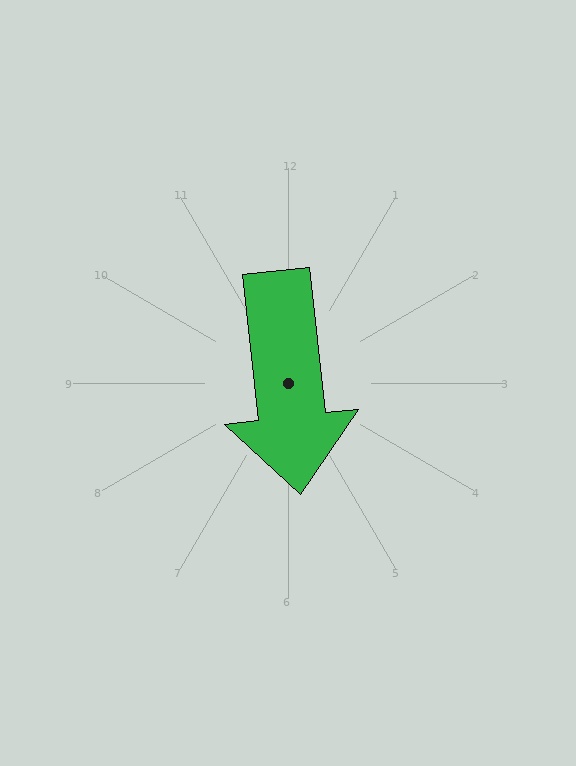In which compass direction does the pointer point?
South.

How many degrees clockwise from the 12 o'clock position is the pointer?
Approximately 174 degrees.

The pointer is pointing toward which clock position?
Roughly 6 o'clock.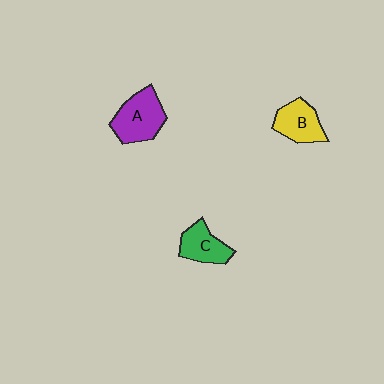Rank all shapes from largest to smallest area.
From largest to smallest: A (purple), B (yellow), C (green).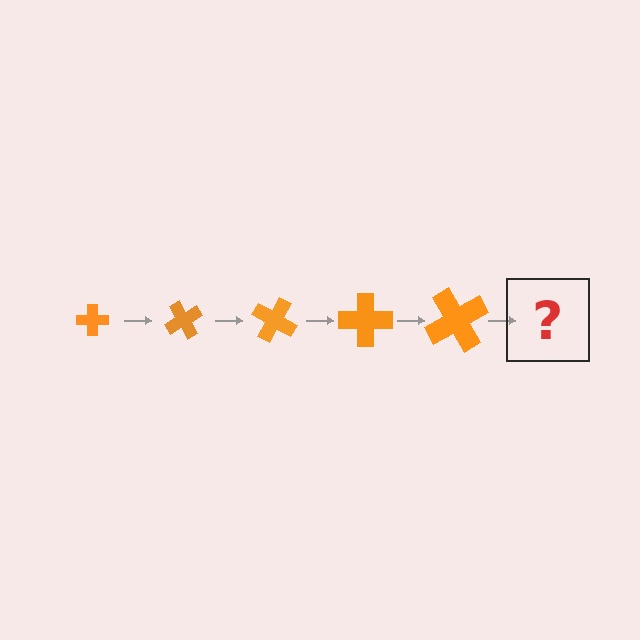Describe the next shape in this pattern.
It should be a cross, larger than the previous one and rotated 300 degrees from the start.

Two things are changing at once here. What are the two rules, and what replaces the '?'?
The two rules are that the cross grows larger each step and it rotates 60 degrees each step. The '?' should be a cross, larger than the previous one and rotated 300 degrees from the start.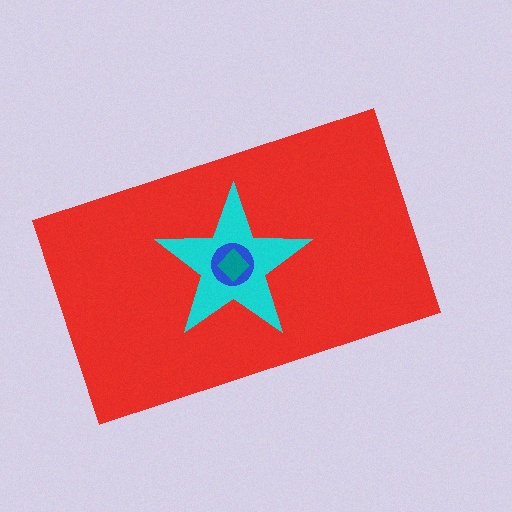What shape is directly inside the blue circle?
The teal diamond.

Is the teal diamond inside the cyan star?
Yes.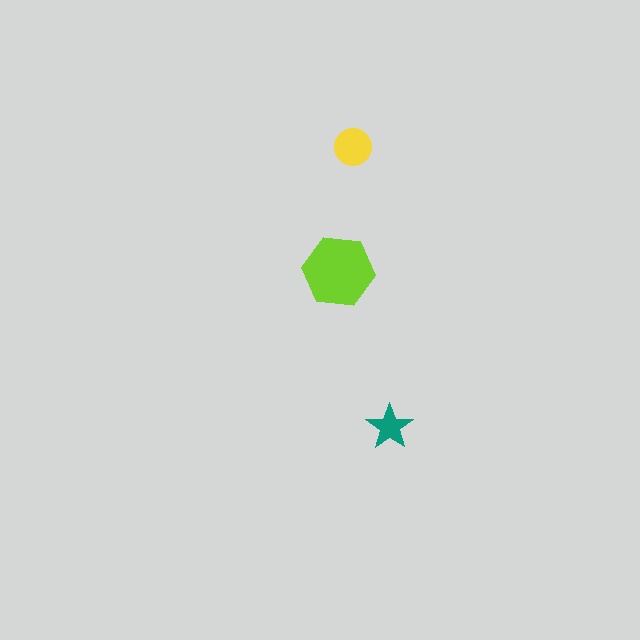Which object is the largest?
The lime hexagon.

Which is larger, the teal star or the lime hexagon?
The lime hexagon.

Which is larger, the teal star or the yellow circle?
The yellow circle.